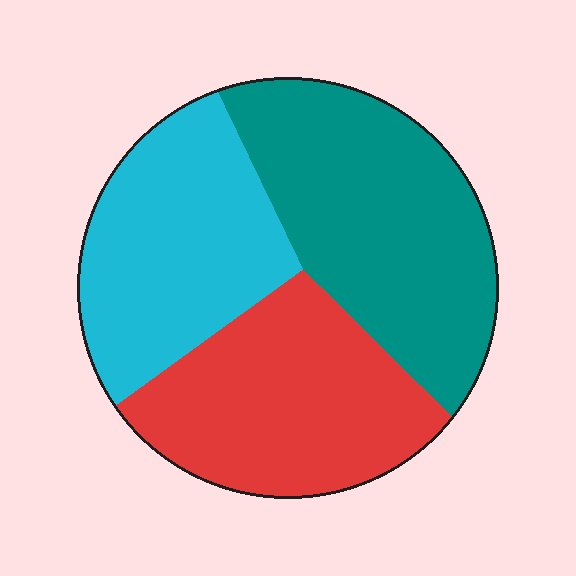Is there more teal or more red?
Teal.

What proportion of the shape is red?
Red takes up about one third (1/3) of the shape.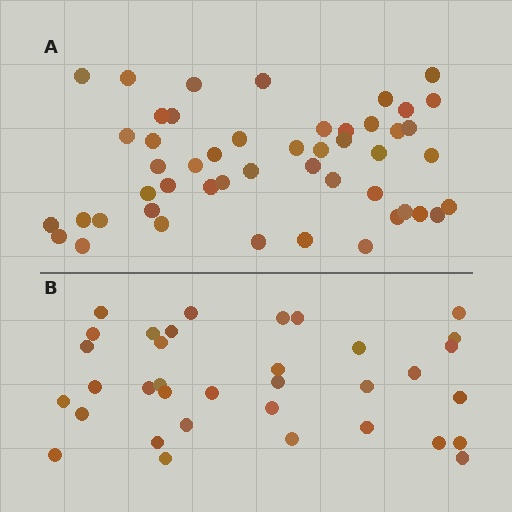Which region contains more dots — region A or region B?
Region A (the top region) has more dots.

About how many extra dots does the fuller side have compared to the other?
Region A has approximately 15 more dots than region B.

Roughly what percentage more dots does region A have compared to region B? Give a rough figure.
About 40% more.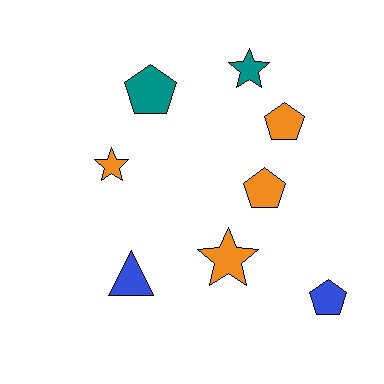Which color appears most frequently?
Orange, with 4 objects.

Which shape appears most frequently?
Pentagon, with 4 objects.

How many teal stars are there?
There is 1 teal star.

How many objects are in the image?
There are 8 objects.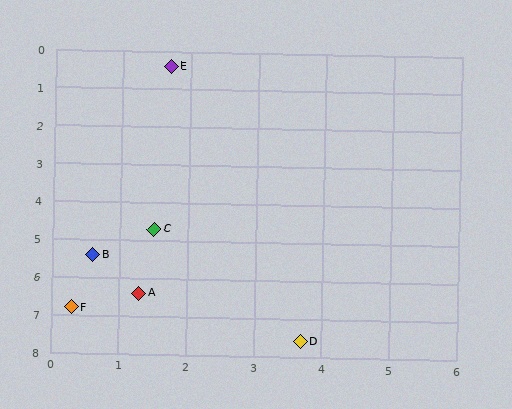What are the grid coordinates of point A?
Point A is at approximately (1.3, 6.4).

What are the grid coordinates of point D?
Point D is at approximately (3.7, 7.6).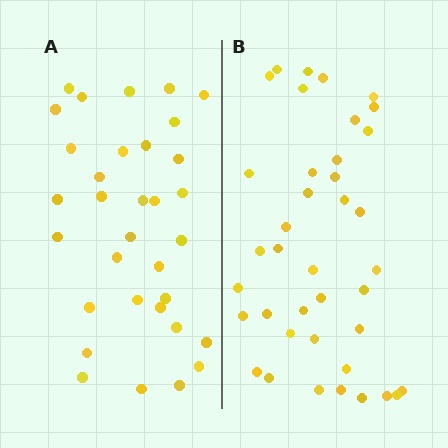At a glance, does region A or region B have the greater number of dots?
Region B (the right region) has more dots.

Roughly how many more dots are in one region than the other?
Region B has about 6 more dots than region A.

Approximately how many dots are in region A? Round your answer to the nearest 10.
About 30 dots. (The exact count is 33, which rounds to 30.)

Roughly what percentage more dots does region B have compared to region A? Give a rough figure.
About 20% more.